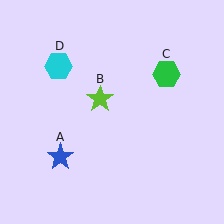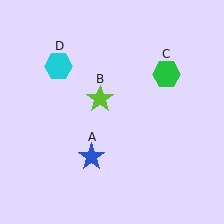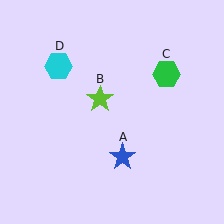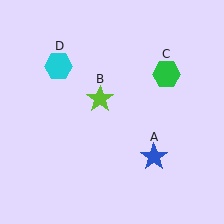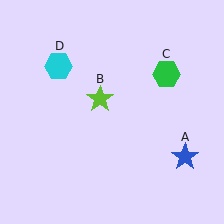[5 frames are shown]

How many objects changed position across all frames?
1 object changed position: blue star (object A).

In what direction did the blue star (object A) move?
The blue star (object A) moved right.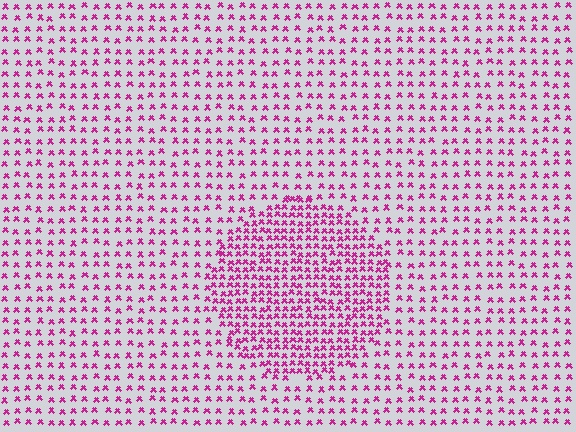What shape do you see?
I see a circle.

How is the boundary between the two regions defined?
The boundary is defined by a change in element density (approximately 2.1x ratio). All elements are the same color, size, and shape.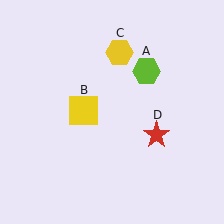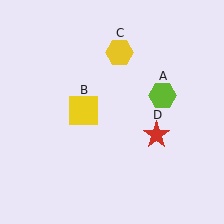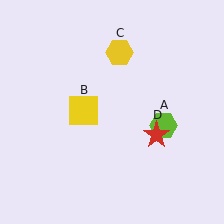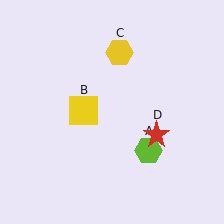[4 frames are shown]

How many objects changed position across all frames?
1 object changed position: lime hexagon (object A).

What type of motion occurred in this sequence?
The lime hexagon (object A) rotated clockwise around the center of the scene.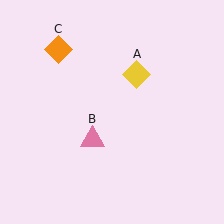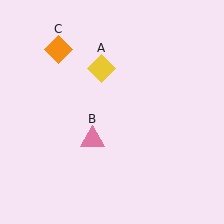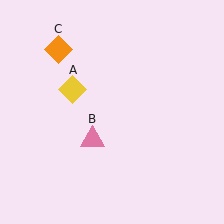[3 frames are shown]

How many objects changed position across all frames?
1 object changed position: yellow diamond (object A).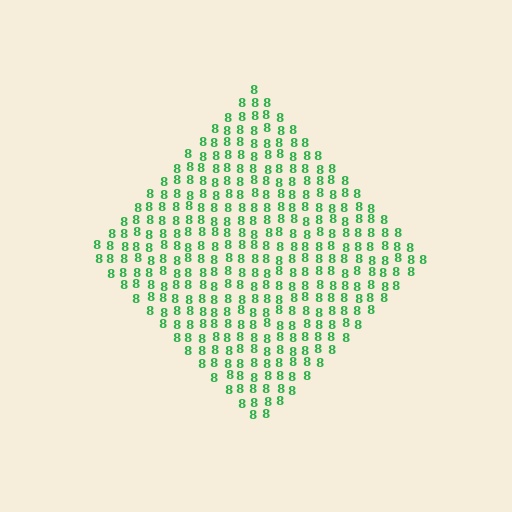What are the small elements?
The small elements are digit 8's.